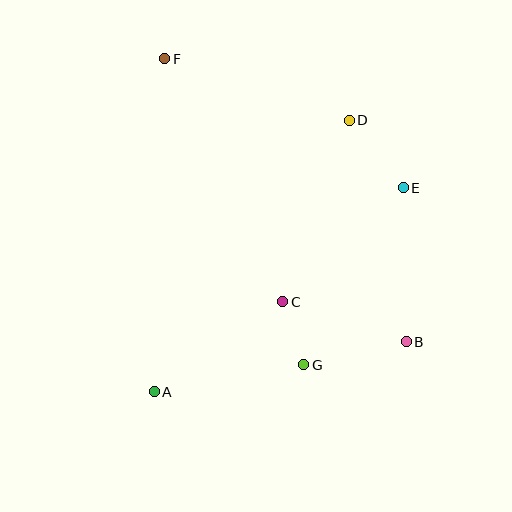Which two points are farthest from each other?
Points B and F are farthest from each other.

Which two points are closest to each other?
Points C and G are closest to each other.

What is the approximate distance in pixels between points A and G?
The distance between A and G is approximately 152 pixels.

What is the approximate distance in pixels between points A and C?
The distance between A and C is approximately 157 pixels.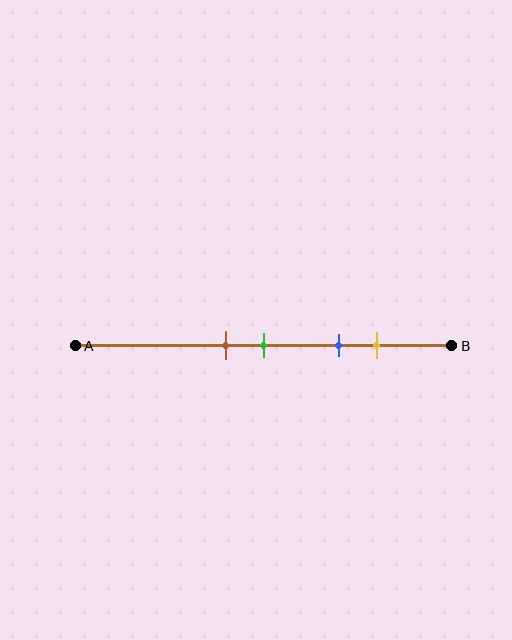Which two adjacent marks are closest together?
The brown and green marks are the closest adjacent pair.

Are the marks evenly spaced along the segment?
No, the marks are not evenly spaced.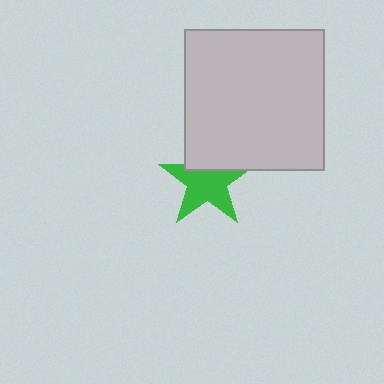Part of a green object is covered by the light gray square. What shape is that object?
It is a star.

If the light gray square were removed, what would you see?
You would see the complete green star.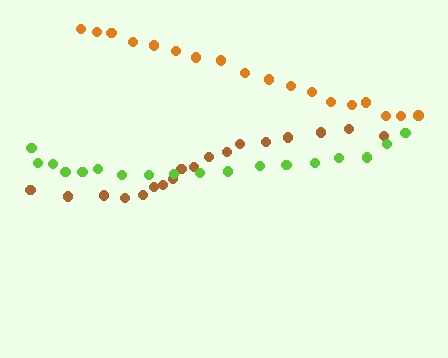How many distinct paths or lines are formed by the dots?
There are 3 distinct paths.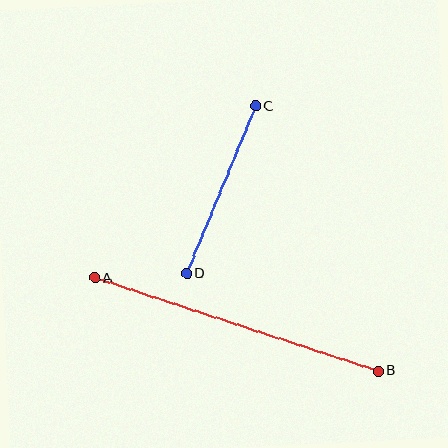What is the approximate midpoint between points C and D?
The midpoint is at approximately (221, 190) pixels.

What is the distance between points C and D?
The distance is approximately 181 pixels.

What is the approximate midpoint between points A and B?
The midpoint is at approximately (237, 324) pixels.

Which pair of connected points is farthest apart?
Points A and B are farthest apart.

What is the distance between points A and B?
The distance is approximately 298 pixels.